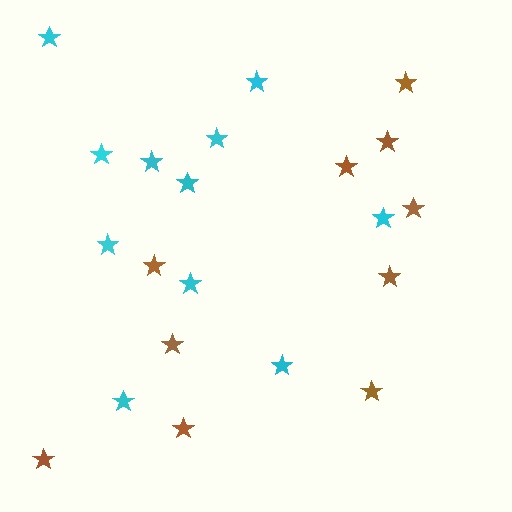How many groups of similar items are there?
There are 2 groups: one group of brown stars (10) and one group of cyan stars (11).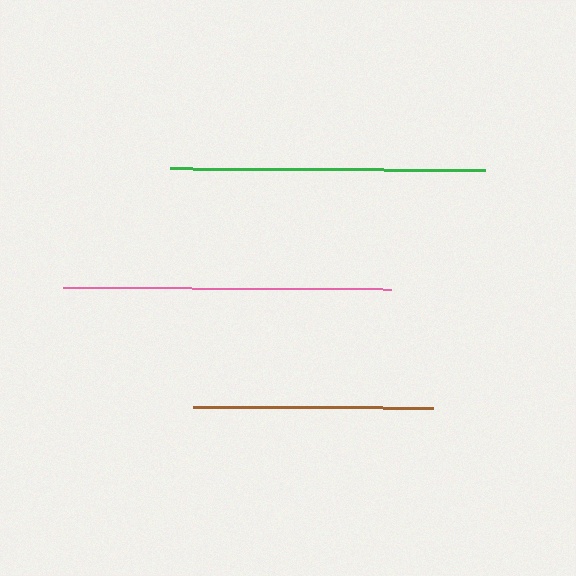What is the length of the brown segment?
The brown segment is approximately 241 pixels long.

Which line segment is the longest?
The pink line is the longest at approximately 328 pixels.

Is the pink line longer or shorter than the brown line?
The pink line is longer than the brown line.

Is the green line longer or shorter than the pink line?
The pink line is longer than the green line.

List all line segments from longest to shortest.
From longest to shortest: pink, green, brown.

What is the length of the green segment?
The green segment is approximately 315 pixels long.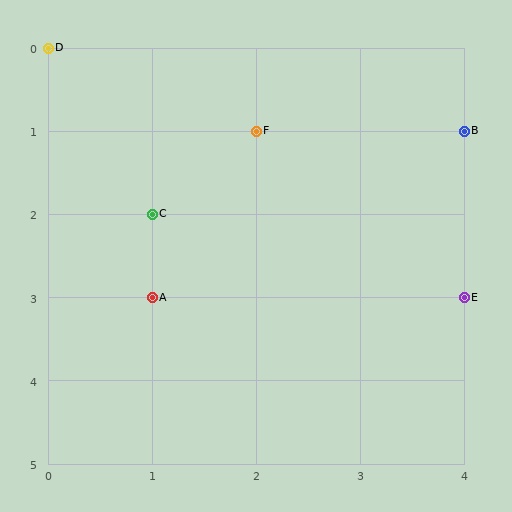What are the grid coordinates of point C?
Point C is at grid coordinates (1, 2).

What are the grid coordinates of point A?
Point A is at grid coordinates (1, 3).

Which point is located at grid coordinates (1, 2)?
Point C is at (1, 2).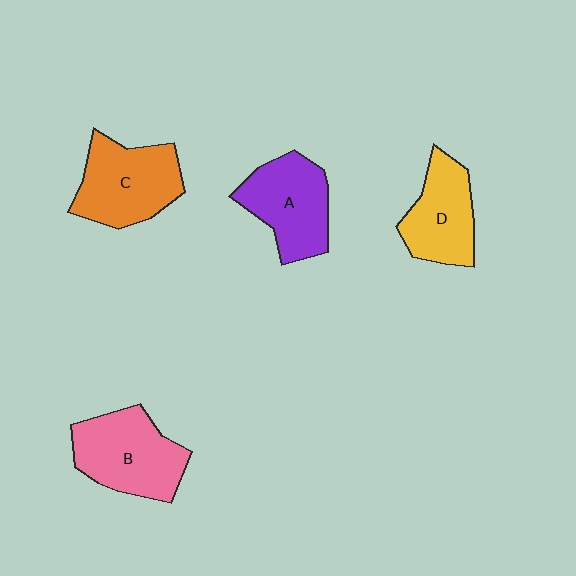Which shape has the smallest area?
Shape D (yellow).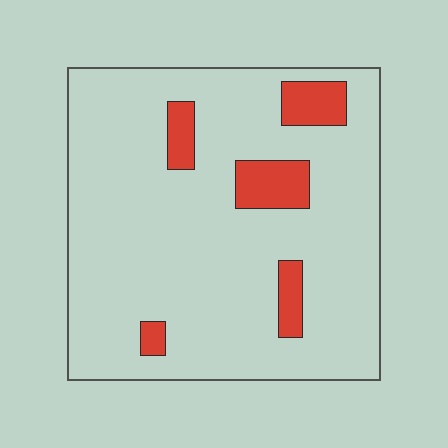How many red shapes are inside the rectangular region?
5.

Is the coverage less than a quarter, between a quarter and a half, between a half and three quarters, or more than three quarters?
Less than a quarter.